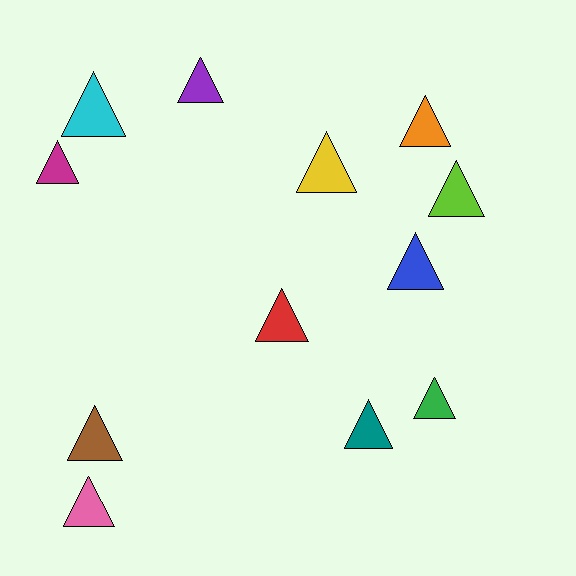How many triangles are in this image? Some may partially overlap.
There are 12 triangles.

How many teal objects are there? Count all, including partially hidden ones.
There is 1 teal object.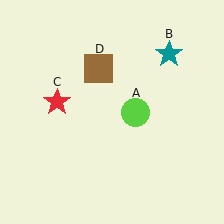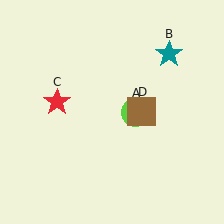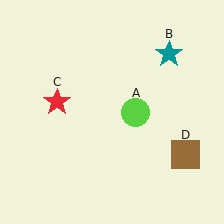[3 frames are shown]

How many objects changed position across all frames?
1 object changed position: brown square (object D).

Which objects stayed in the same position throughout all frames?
Lime circle (object A) and teal star (object B) and red star (object C) remained stationary.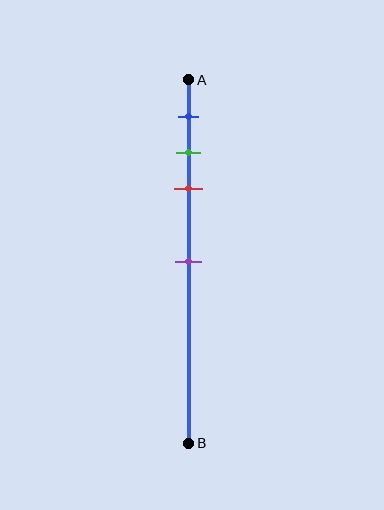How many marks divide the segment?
There are 4 marks dividing the segment.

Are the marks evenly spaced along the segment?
No, the marks are not evenly spaced.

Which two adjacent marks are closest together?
The green and red marks are the closest adjacent pair.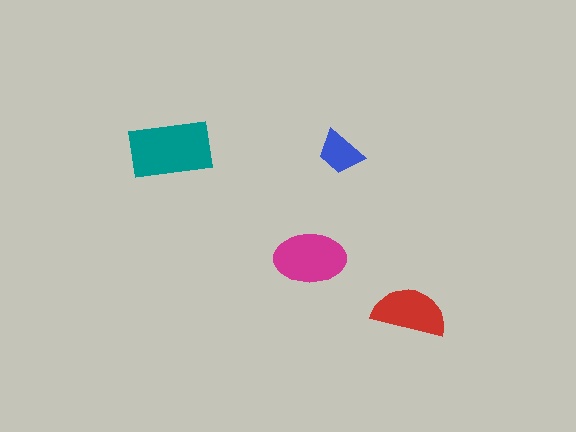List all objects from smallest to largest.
The blue trapezoid, the red semicircle, the magenta ellipse, the teal rectangle.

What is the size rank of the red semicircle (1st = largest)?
3rd.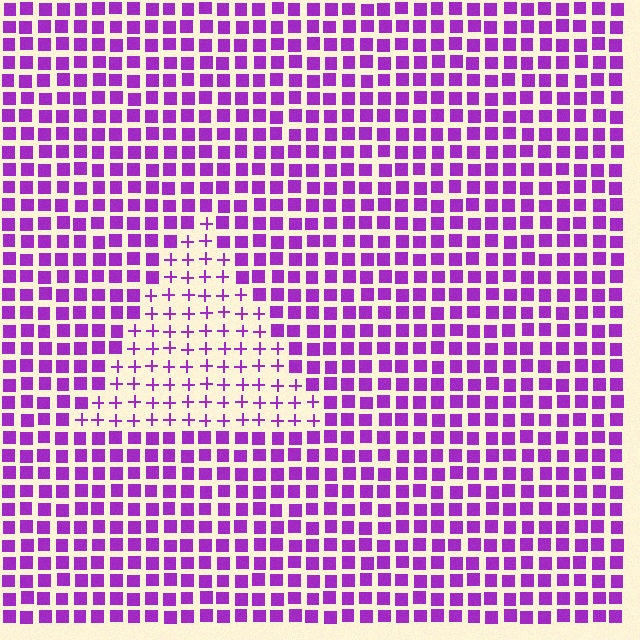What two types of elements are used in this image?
The image uses plus signs inside the triangle region and squares outside it.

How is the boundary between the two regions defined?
The boundary is defined by a change in element shape: plus signs inside vs. squares outside. All elements share the same color and spacing.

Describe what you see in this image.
The image is filled with small purple elements arranged in a uniform grid. A triangle-shaped region contains plus signs, while the surrounding area contains squares. The boundary is defined purely by the change in element shape.